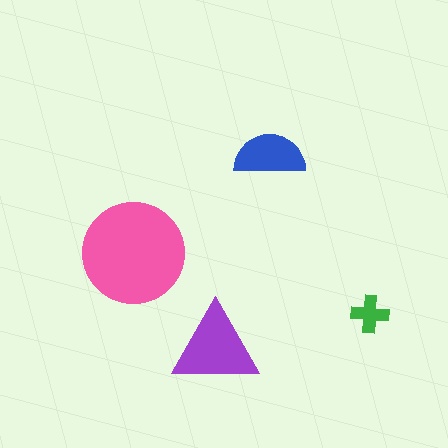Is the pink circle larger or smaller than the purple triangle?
Larger.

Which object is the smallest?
The green cross.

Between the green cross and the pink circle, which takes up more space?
The pink circle.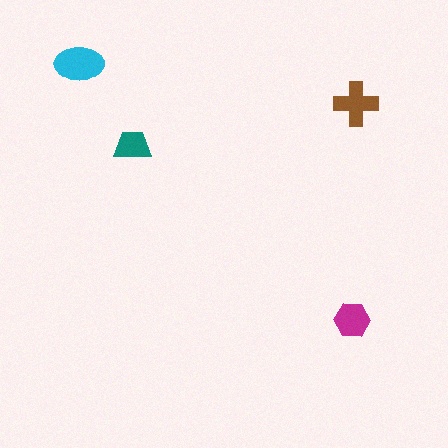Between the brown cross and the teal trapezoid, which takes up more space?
The brown cross.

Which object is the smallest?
The teal trapezoid.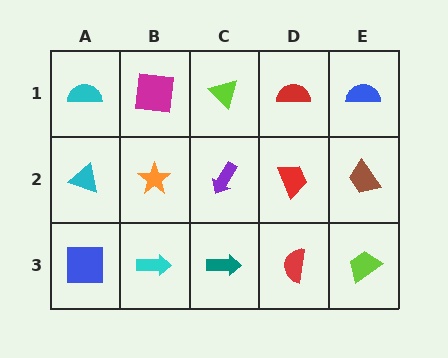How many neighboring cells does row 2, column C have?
4.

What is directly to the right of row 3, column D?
A lime trapezoid.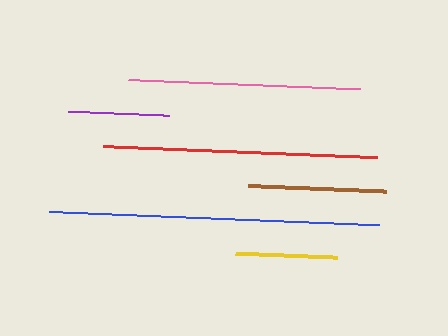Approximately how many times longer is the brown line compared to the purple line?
The brown line is approximately 1.4 times the length of the purple line.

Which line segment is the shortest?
The purple line is the shortest at approximately 101 pixels.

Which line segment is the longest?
The blue line is the longest at approximately 330 pixels.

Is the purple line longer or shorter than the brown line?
The brown line is longer than the purple line.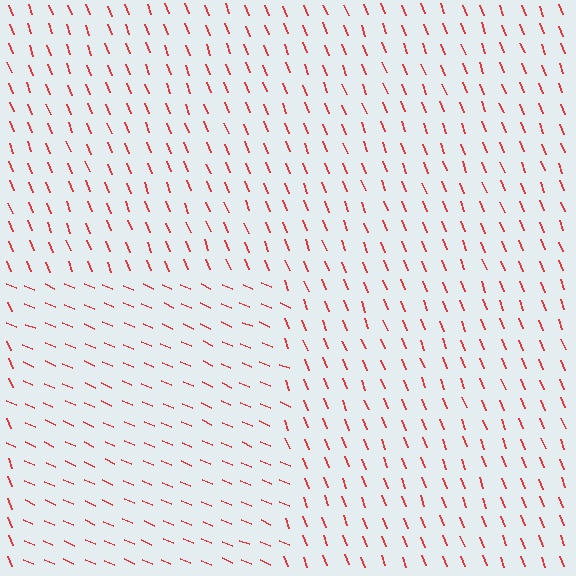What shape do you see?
I see a rectangle.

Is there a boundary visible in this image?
Yes, there is a texture boundary formed by a change in line orientation.